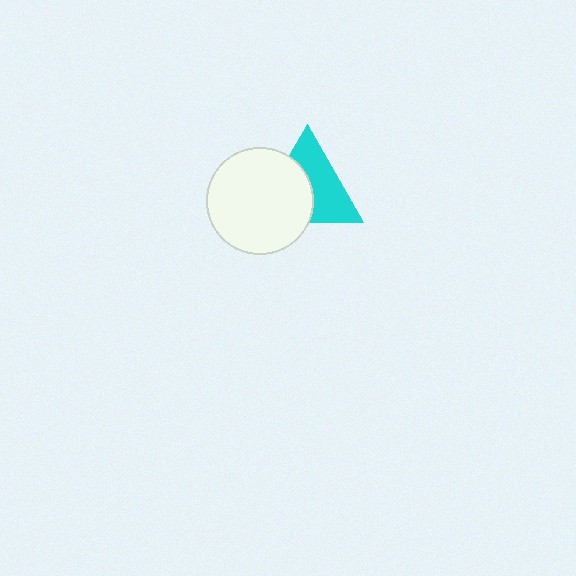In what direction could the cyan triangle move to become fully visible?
The cyan triangle could move toward the upper-right. That would shift it out from behind the white circle entirely.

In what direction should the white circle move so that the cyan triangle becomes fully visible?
The white circle should move toward the lower-left. That is the shortest direction to clear the overlap and leave the cyan triangle fully visible.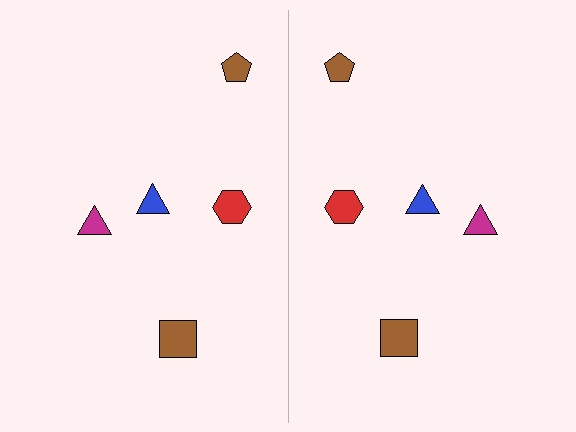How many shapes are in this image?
There are 10 shapes in this image.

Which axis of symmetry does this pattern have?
The pattern has a vertical axis of symmetry running through the center of the image.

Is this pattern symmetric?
Yes, this pattern has bilateral (reflection) symmetry.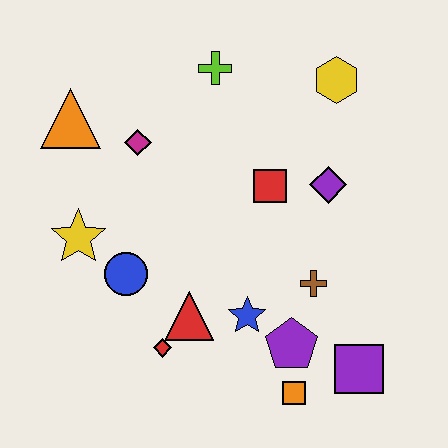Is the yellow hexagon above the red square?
Yes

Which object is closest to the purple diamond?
The red square is closest to the purple diamond.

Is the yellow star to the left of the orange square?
Yes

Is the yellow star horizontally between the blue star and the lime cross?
No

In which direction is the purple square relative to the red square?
The purple square is below the red square.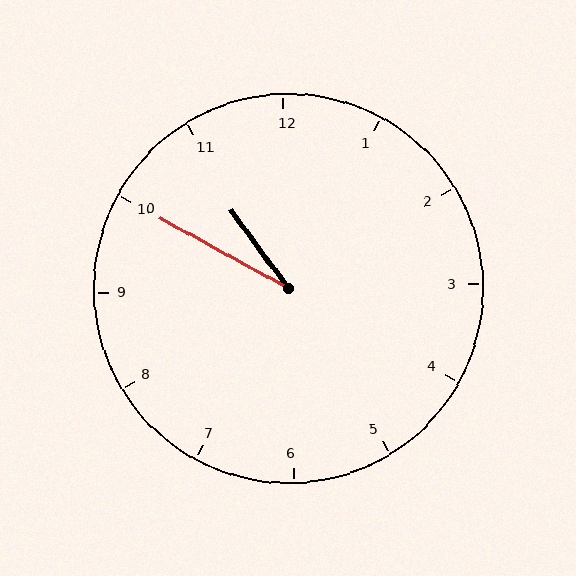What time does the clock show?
10:50.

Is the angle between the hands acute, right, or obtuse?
It is acute.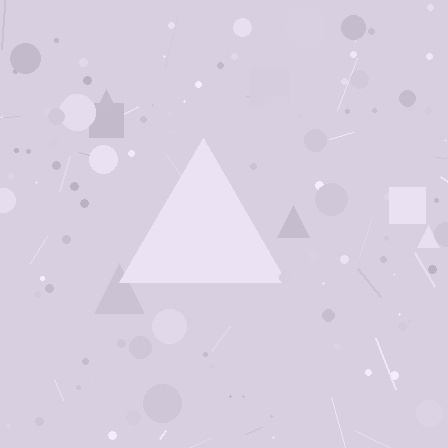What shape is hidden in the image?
A triangle is hidden in the image.